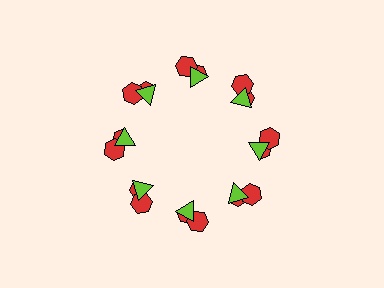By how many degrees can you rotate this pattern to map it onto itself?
The pattern maps onto itself every 45 degrees of rotation.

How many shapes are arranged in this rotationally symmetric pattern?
There are 24 shapes, arranged in 8 groups of 3.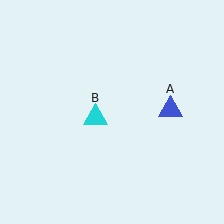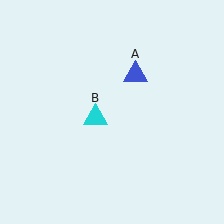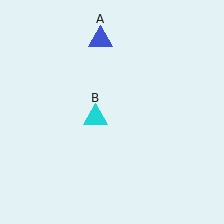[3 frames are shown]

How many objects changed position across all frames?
1 object changed position: blue triangle (object A).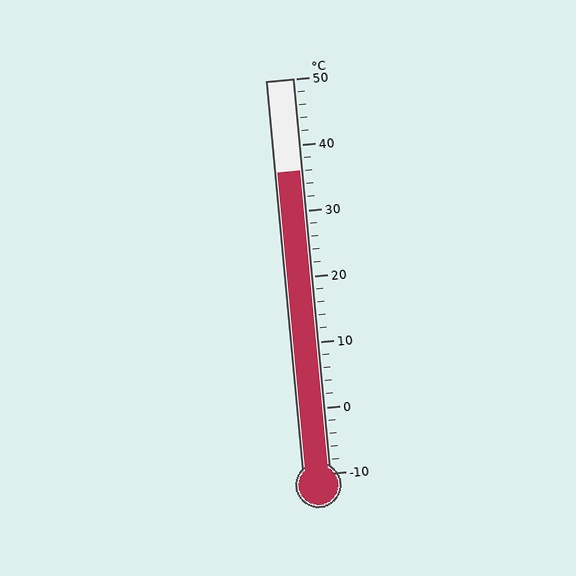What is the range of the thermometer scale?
The thermometer scale ranges from -10°C to 50°C.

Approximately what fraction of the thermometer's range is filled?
The thermometer is filled to approximately 75% of its range.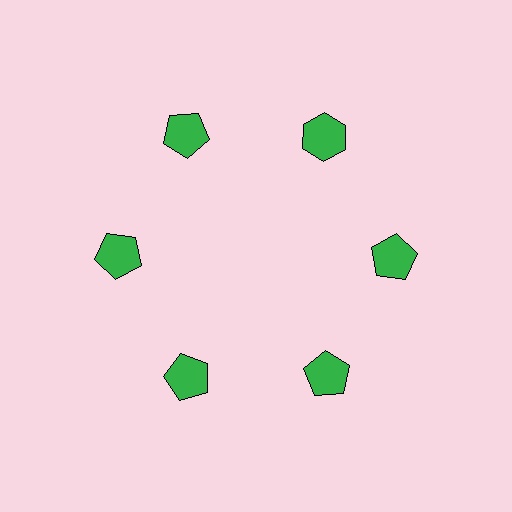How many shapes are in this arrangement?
There are 6 shapes arranged in a ring pattern.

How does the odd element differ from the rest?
It has a different shape: hexagon instead of pentagon.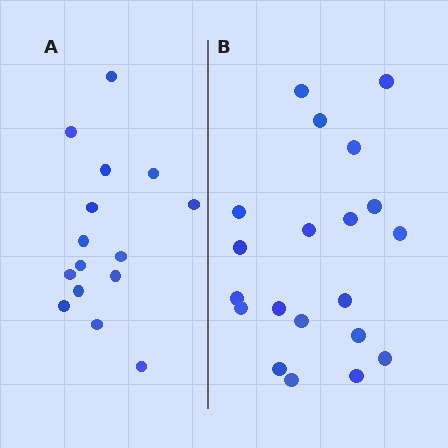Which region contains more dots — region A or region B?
Region B (the right region) has more dots.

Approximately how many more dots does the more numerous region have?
Region B has about 5 more dots than region A.